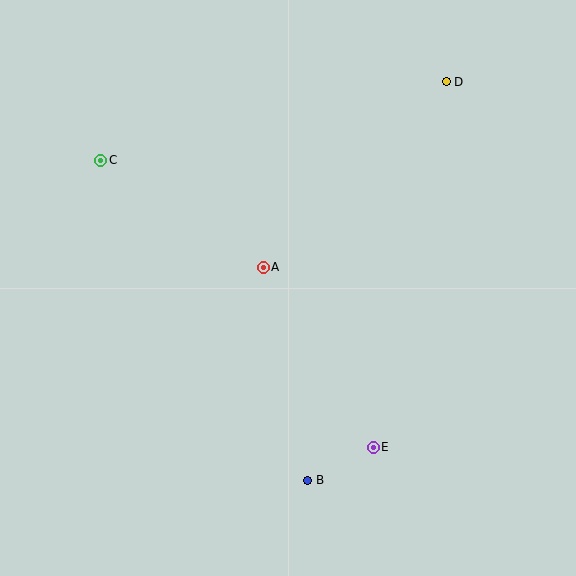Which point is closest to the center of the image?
Point A at (263, 267) is closest to the center.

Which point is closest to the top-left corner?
Point C is closest to the top-left corner.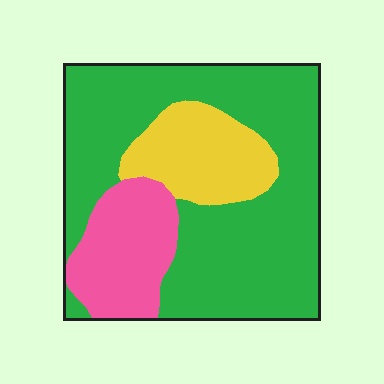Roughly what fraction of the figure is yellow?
Yellow takes up about one sixth (1/6) of the figure.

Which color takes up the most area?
Green, at roughly 65%.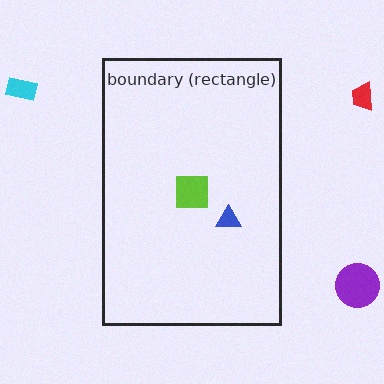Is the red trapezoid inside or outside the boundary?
Outside.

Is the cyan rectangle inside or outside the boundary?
Outside.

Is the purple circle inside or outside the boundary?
Outside.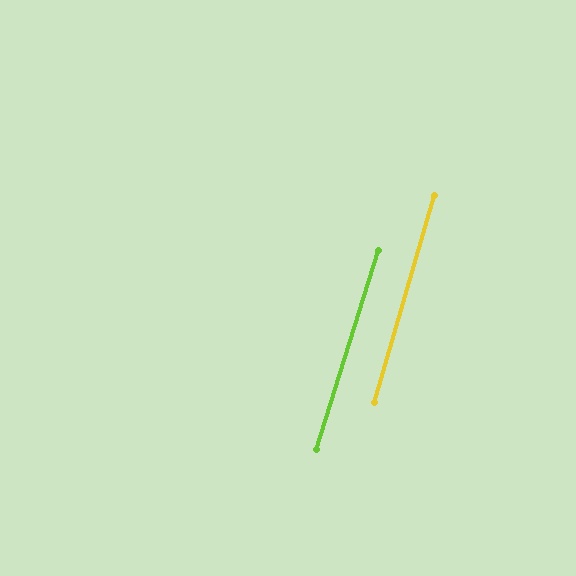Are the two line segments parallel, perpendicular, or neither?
Parallel — their directions differ by only 1.3°.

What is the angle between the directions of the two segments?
Approximately 1 degree.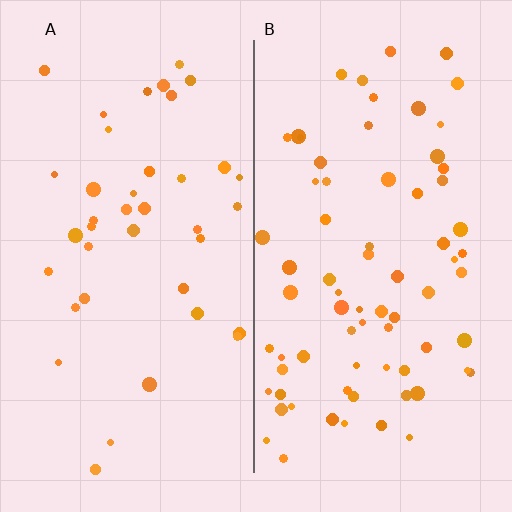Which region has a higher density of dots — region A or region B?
B (the right).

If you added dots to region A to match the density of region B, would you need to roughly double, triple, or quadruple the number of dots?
Approximately double.